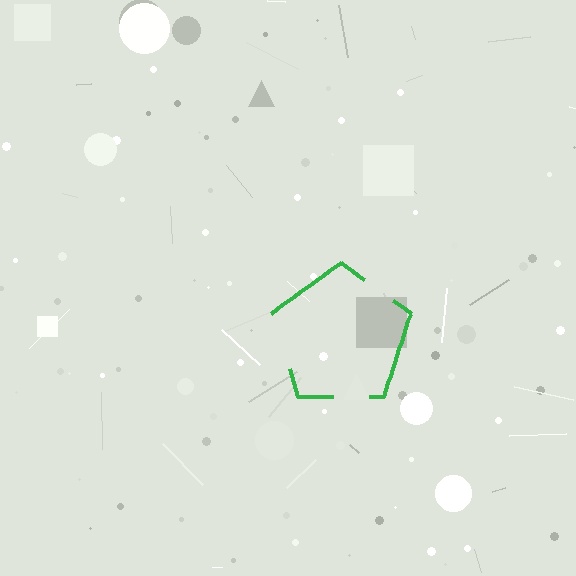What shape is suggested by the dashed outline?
The dashed outline suggests a pentagon.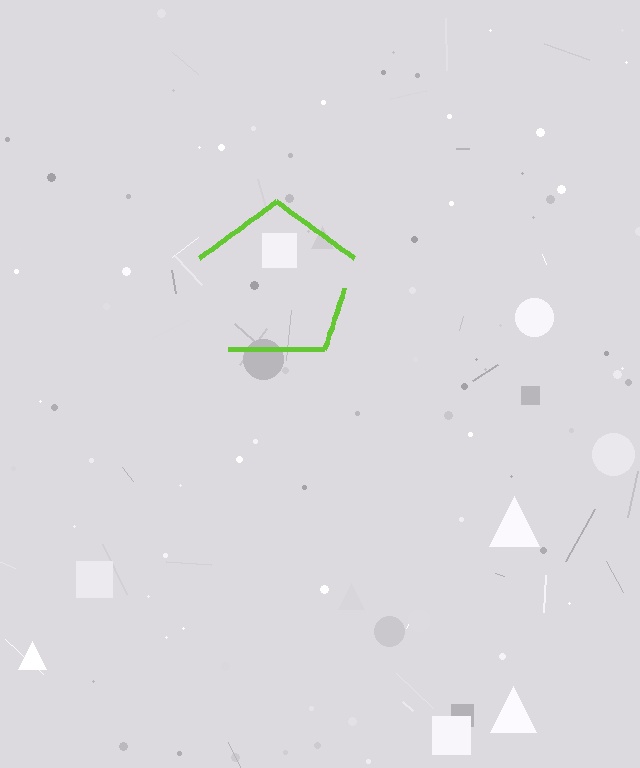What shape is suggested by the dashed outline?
The dashed outline suggests a pentagon.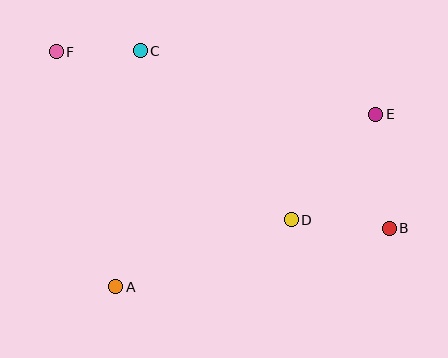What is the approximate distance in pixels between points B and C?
The distance between B and C is approximately 306 pixels.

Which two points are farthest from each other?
Points B and F are farthest from each other.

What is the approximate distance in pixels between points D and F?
The distance between D and F is approximately 289 pixels.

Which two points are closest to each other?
Points C and F are closest to each other.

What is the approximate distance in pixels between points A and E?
The distance between A and E is approximately 312 pixels.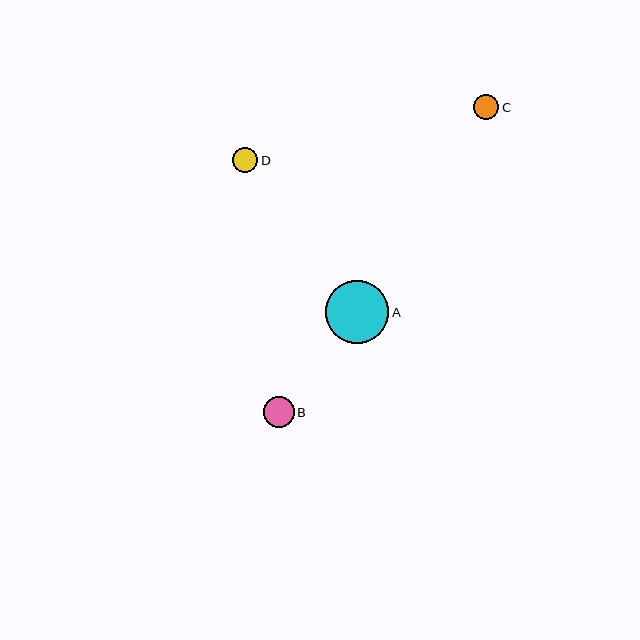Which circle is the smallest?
Circle C is the smallest with a size of approximately 25 pixels.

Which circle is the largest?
Circle A is the largest with a size of approximately 63 pixels.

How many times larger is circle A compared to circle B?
Circle A is approximately 2.0 times the size of circle B.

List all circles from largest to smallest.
From largest to smallest: A, B, D, C.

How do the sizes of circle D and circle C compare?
Circle D and circle C are approximately the same size.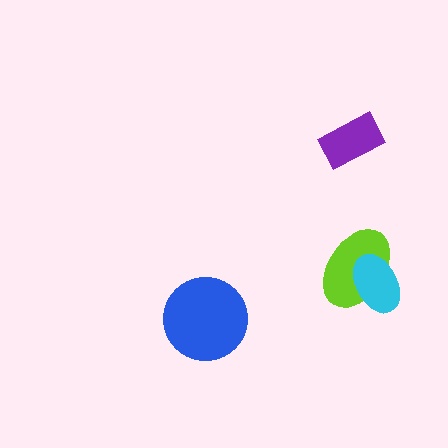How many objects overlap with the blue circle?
0 objects overlap with the blue circle.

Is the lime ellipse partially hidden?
Yes, it is partially covered by another shape.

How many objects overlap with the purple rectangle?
0 objects overlap with the purple rectangle.